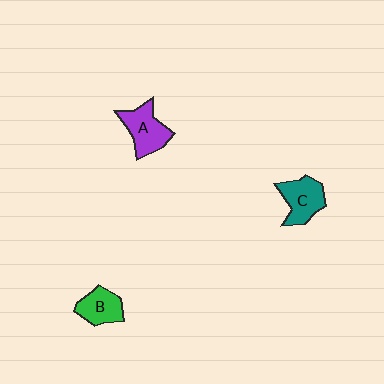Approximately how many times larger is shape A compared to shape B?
Approximately 1.3 times.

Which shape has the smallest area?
Shape B (green).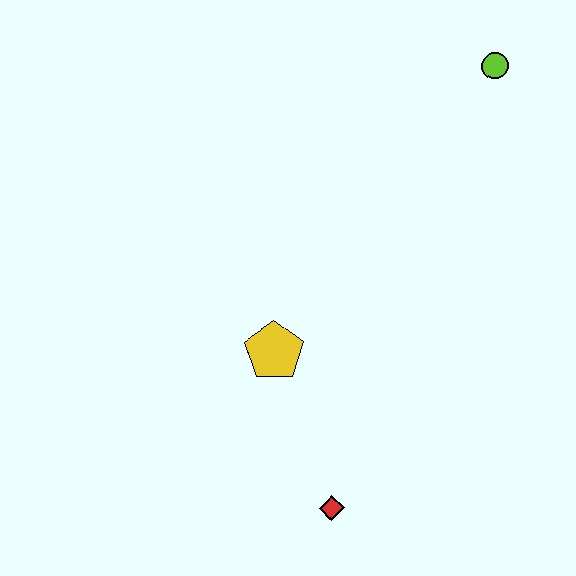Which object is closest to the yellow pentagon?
The red diamond is closest to the yellow pentagon.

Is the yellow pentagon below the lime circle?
Yes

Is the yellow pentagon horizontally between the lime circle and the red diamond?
No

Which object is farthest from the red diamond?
The lime circle is farthest from the red diamond.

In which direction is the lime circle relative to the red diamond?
The lime circle is above the red diamond.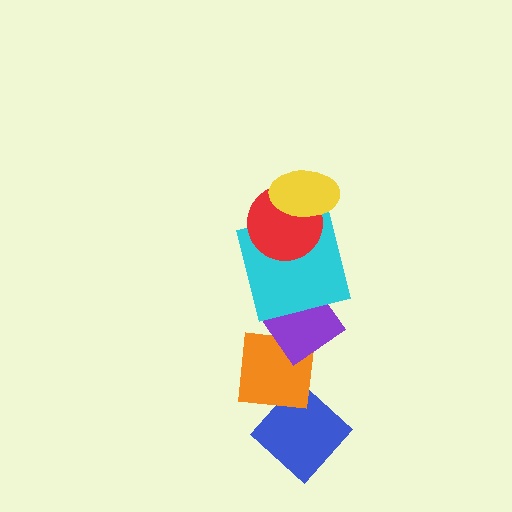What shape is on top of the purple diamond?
The cyan square is on top of the purple diamond.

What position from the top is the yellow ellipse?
The yellow ellipse is 1st from the top.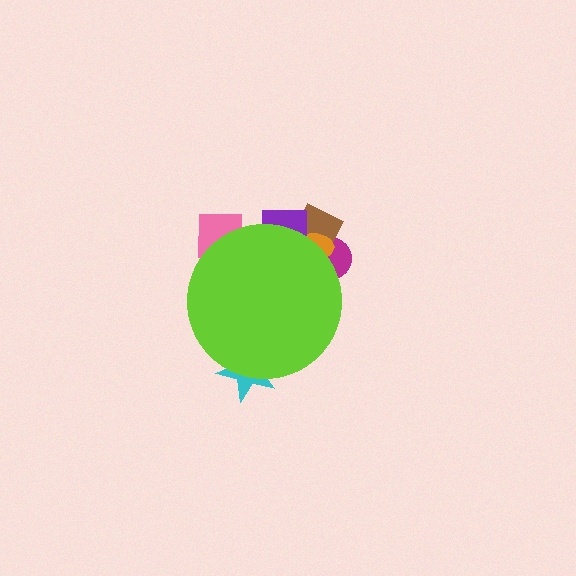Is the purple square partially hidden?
Yes, the purple square is partially hidden behind the lime circle.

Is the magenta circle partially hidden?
Yes, the magenta circle is partially hidden behind the lime circle.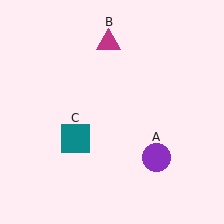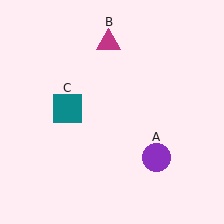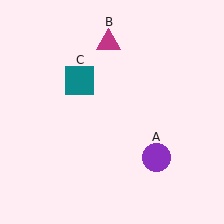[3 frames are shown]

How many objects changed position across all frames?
1 object changed position: teal square (object C).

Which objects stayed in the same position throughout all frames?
Purple circle (object A) and magenta triangle (object B) remained stationary.